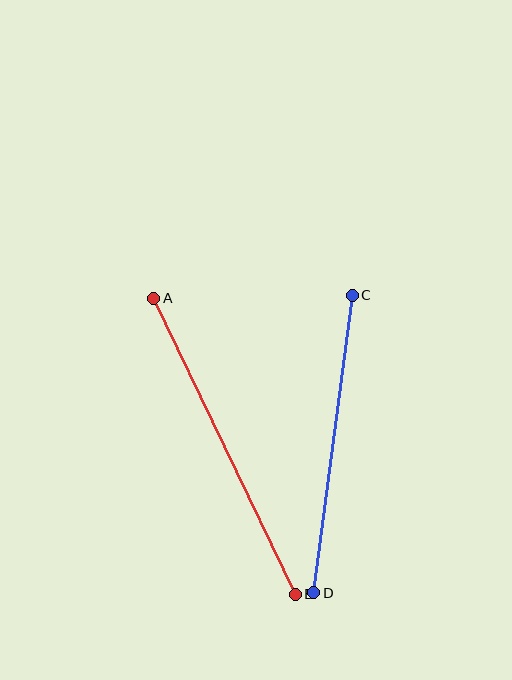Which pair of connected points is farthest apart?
Points A and B are farthest apart.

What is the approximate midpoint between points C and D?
The midpoint is at approximately (333, 444) pixels.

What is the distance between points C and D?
The distance is approximately 300 pixels.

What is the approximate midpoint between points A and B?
The midpoint is at approximately (225, 446) pixels.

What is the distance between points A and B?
The distance is approximately 328 pixels.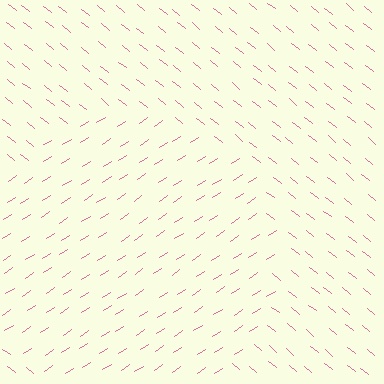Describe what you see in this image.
The image is filled with small pink line segments. A circle region in the image has lines oriented differently from the surrounding lines, creating a visible texture boundary.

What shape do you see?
I see a circle.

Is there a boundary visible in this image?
Yes, there is a texture boundary formed by a change in line orientation.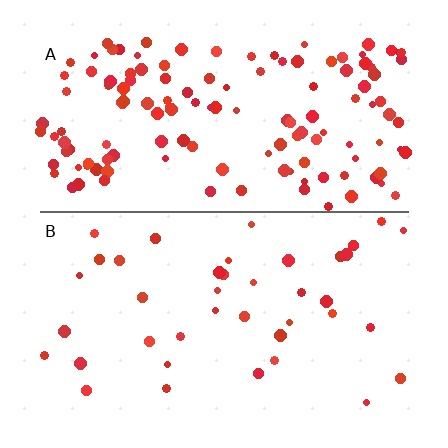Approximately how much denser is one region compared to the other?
Approximately 3.4× — region A over region B.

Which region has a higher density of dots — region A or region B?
A (the top).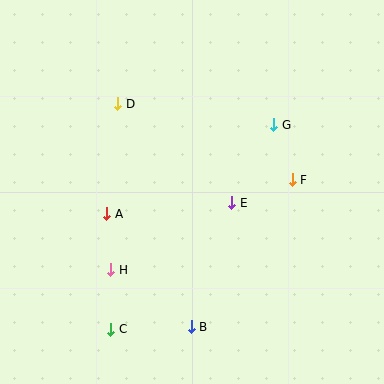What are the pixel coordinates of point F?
Point F is at (292, 180).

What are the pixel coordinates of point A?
Point A is at (106, 214).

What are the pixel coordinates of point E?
Point E is at (232, 203).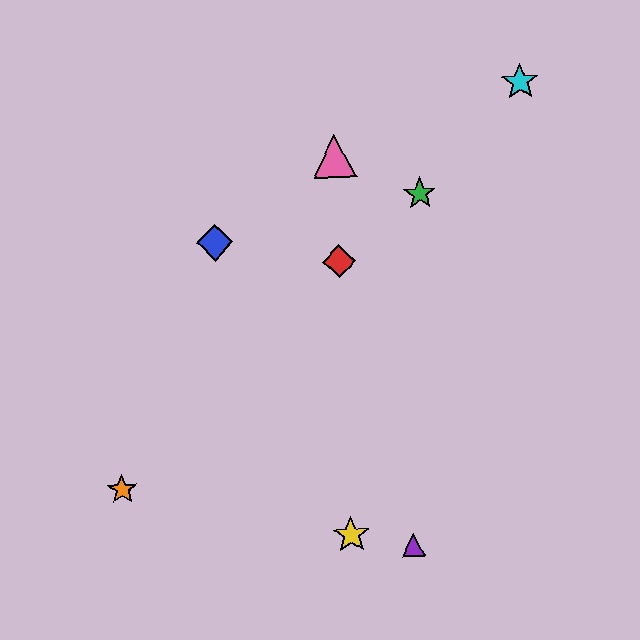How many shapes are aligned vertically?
3 shapes (the red diamond, the yellow star, the pink triangle) are aligned vertically.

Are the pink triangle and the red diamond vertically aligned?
Yes, both are at x≈334.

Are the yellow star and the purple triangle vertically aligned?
No, the yellow star is at x≈352 and the purple triangle is at x≈413.